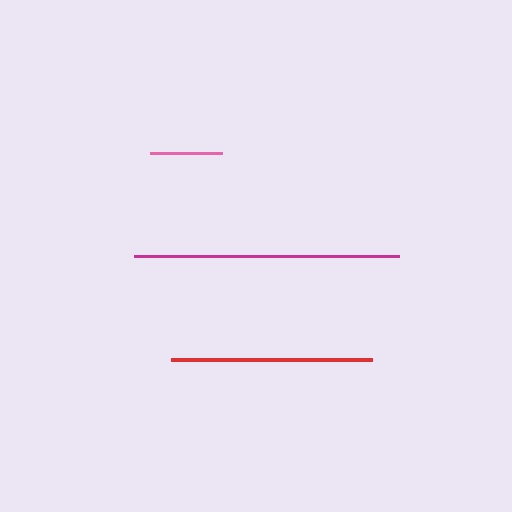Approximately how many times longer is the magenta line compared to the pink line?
The magenta line is approximately 3.7 times the length of the pink line.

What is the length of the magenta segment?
The magenta segment is approximately 265 pixels long.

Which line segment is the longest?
The magenta line is the longest at approximately 265 pixels.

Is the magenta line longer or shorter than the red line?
The magenta line is longer than the red line.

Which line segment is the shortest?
The pink line is the shortest at approximately 72 pixels.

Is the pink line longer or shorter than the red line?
The red line is longer than the pink line.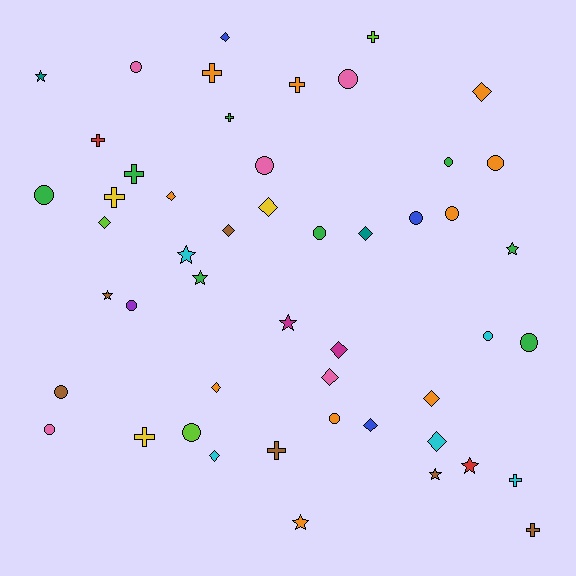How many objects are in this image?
There are 50 objects.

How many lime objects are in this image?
There are 3 lime objects.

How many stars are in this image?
There are 9 stars.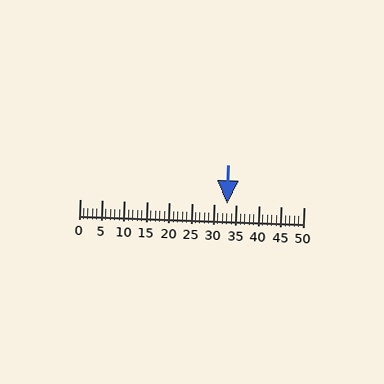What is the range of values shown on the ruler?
The ruler shows values from 0 to 50.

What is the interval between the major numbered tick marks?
The major tick marks are spaced 5 units apart.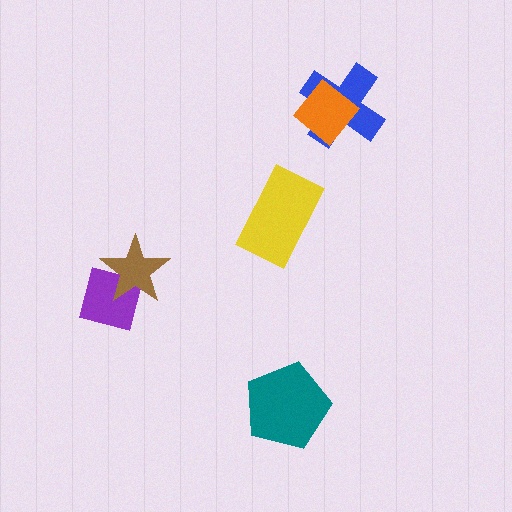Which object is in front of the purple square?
The brown star is in front of the purple square.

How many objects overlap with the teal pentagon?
0 objects overlap with the teal pentagon.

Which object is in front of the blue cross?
The orange diamond is in front of the blue cross.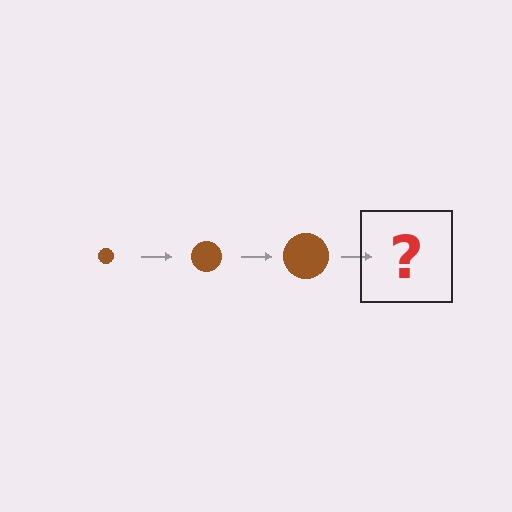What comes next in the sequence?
The next element should be a brown circle, larger than the previous one.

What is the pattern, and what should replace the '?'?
The pattern is that the circle gets progressively larger each step. The '?' should be a brown circle, larger than the previous one.